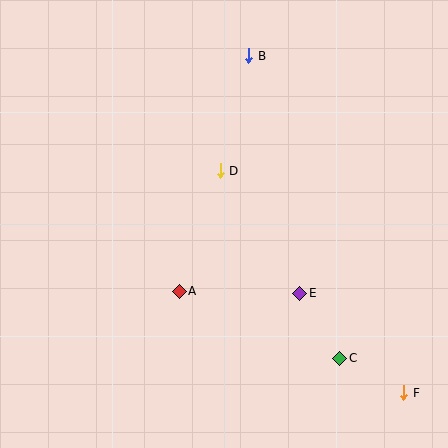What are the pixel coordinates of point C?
Point C is at (340, 358).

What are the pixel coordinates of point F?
Point F is at (404, 393).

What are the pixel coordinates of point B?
Point B is at (249, 56).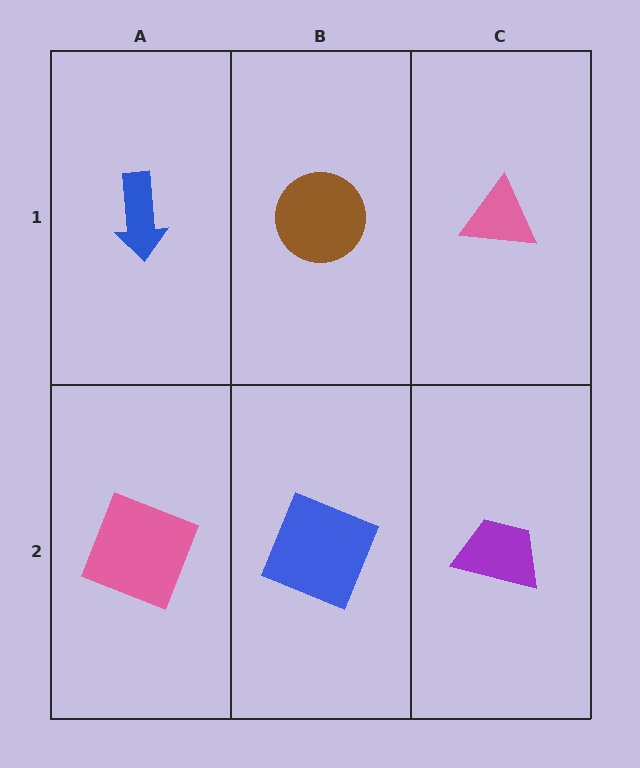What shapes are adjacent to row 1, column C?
A purple trapezoid (row 2, column C), a brown circle (row 1, column B).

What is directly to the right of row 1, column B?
A pink triangle.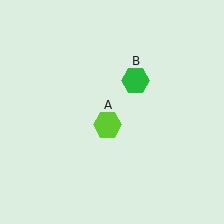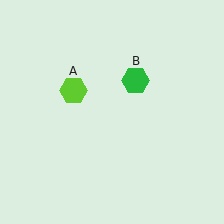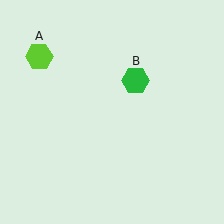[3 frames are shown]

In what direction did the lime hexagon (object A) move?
The lime hexagon (object A) moved up and to the left.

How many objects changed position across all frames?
1 object changed position: lime hexagon (object A).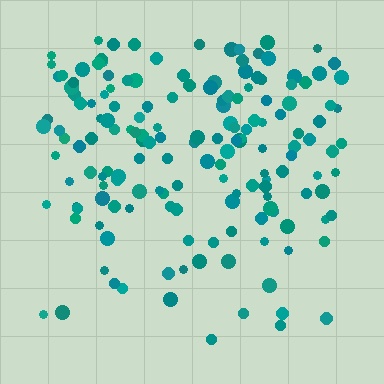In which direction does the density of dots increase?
From bottom to top, with the top side densest.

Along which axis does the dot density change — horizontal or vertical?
Vertical.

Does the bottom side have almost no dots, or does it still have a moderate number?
Still a moderate number, just noticeably fewer than the top.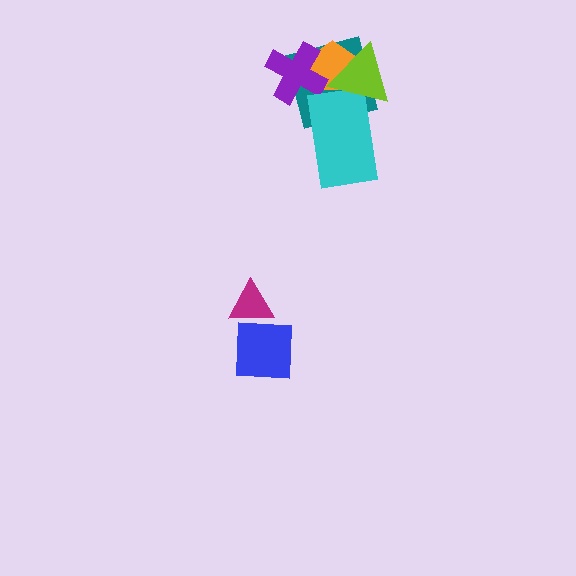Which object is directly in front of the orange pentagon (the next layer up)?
The purple cross is directly in front of the orange pentagon.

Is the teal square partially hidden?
Yes, it is partially covered by another shape.